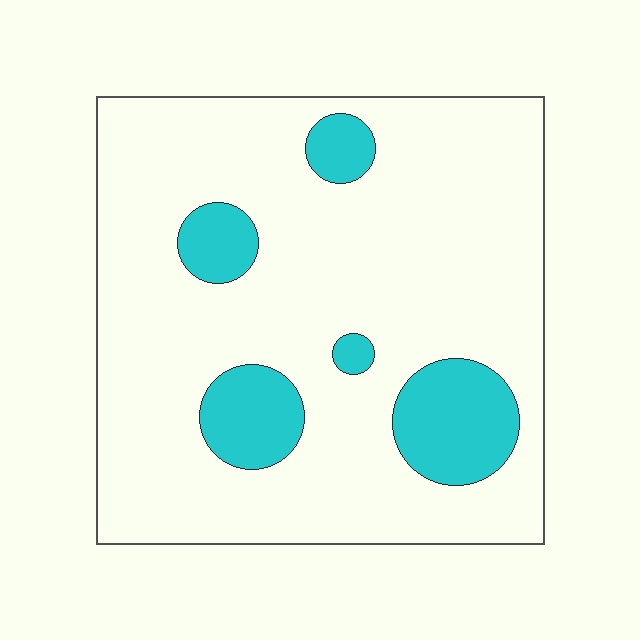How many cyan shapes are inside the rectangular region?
5.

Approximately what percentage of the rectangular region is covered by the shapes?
Approximately 15%.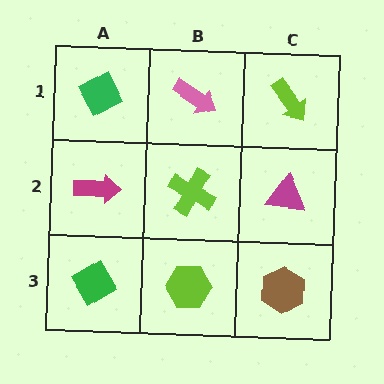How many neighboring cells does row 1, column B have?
3.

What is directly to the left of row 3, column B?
A green diamond.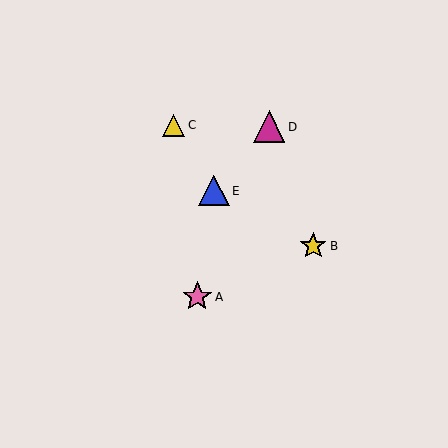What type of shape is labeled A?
Shape A is a pink star.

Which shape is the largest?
The magenta triangle (labeled D) is the largest.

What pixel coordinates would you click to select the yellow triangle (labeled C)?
Click at (174, 125) to select the yellow triangle C.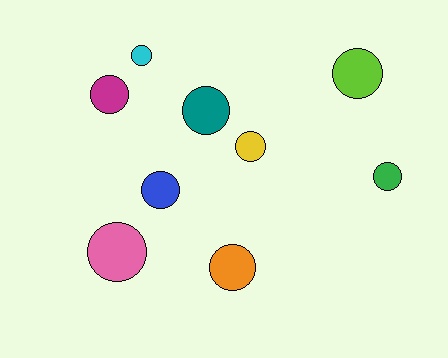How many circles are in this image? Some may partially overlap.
There are 9 circles.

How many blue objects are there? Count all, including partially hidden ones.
There is 1 blue object.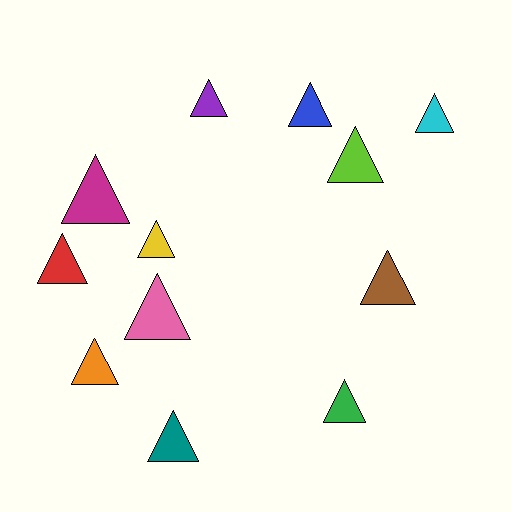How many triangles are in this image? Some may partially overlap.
There are 12 triangles.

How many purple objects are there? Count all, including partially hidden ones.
There is 1 purple object.